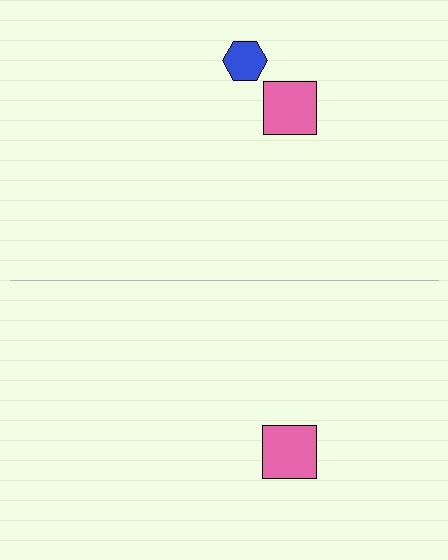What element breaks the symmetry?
A blue hexagon is missing from the bottom side.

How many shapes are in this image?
There are 3 shapes in this image.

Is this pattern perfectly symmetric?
No, the pattern is not perfectly symmetric. A blue hexagon is missing from the bottom side.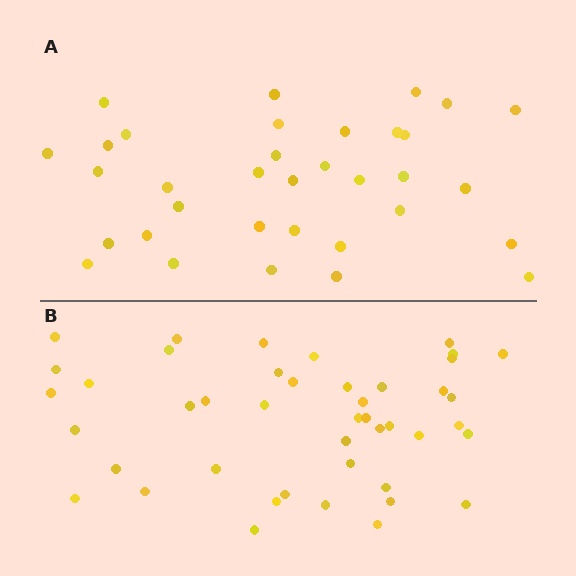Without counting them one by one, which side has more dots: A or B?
Region B (the bottom region) has more dots.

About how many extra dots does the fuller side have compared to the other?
Region B has roughly 10 or so more dots than region A.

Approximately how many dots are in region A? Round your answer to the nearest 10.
About 30 dots. (The exact count is 34, which rounds to 30.)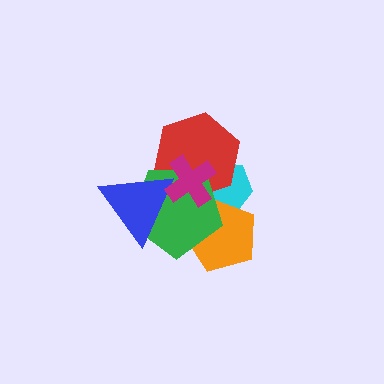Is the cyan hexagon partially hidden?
Yes, it is partially covered by another shape.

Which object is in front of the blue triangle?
The magenta cross is in front of the blue triangle.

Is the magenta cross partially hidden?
No, no other shape covers it.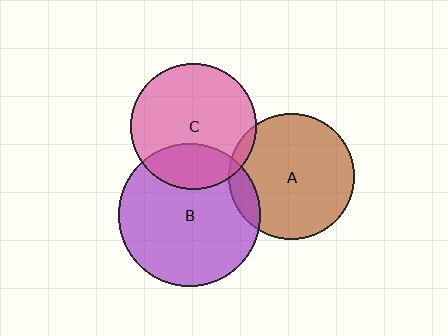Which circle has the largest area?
Circle B (purple).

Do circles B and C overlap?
Yes.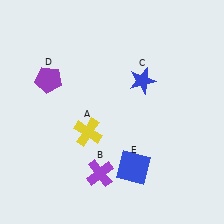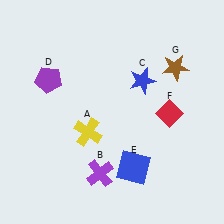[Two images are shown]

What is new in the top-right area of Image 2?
A brown star (G) was added in the top-right area of Image 2.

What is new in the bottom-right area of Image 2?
A red diamond (F) was added in the bottom-right area of Image 2.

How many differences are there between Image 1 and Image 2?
There are 2 differences between the two images.